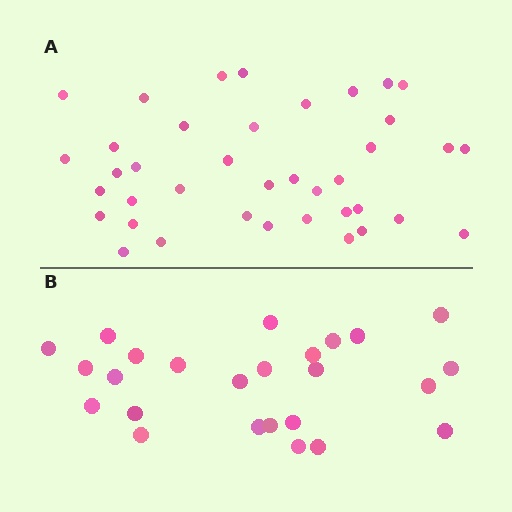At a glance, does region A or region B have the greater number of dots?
Region A (the top region) has more dots.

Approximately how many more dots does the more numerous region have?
Region A has approximately 15 more dots than region B.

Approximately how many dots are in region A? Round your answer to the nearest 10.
About 40 dots. (The exact count is 39, which rounds to 40.)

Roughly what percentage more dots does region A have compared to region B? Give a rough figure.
About 55% more.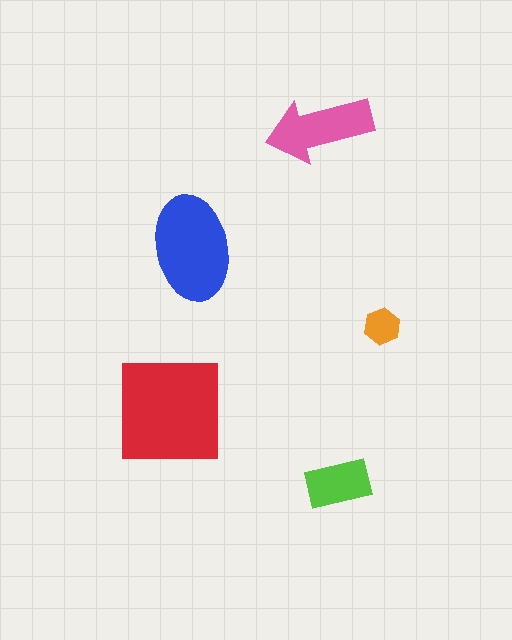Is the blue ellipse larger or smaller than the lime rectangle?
Larger.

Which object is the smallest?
The orange hexagon.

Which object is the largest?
The red square.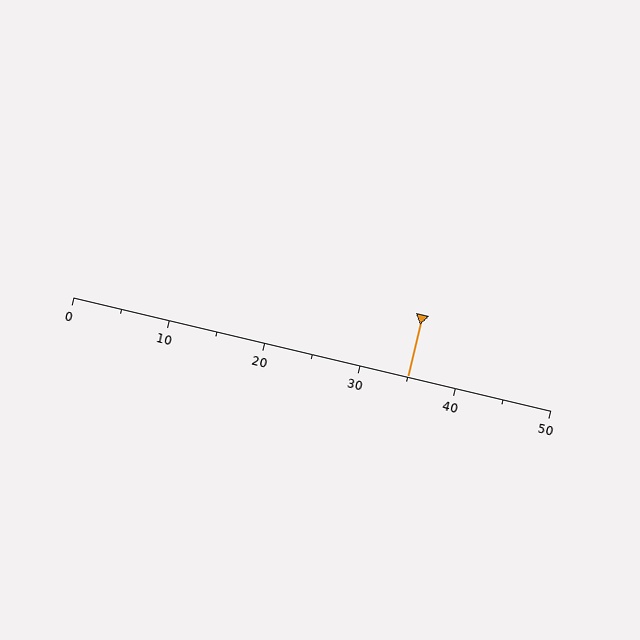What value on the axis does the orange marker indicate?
The marker indicates approximately 35.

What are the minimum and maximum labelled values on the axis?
The axis runs from 0 to 50.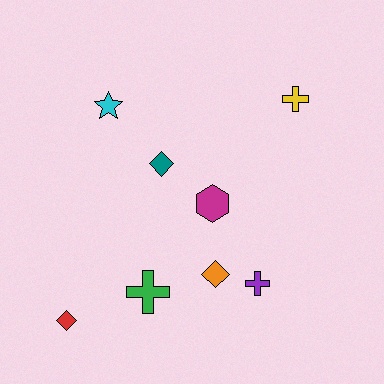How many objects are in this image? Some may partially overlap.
There are 8 objects.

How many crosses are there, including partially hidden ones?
There are 3 crosses.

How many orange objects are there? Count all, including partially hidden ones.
There is 1 orange object.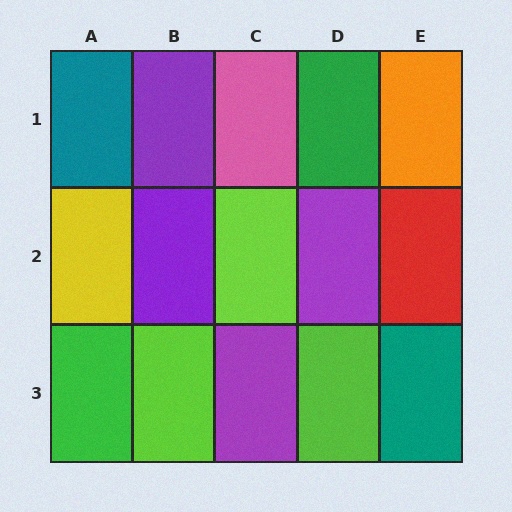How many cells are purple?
4 cells are purple.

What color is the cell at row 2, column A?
Yellow.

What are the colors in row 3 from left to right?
Green, lime, purple, lime, teal.